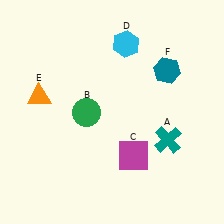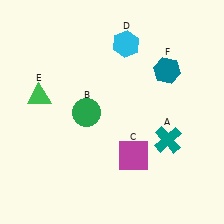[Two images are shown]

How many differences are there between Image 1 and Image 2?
There is 1 difference between the two images.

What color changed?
The triangle (E) changed from orange in Image 1 to green in Image 2.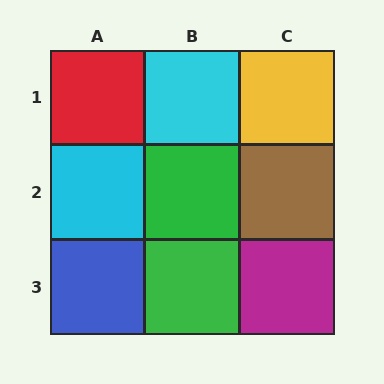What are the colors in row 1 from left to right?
Red, cyan, yellow.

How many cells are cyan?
2 cells are cyan.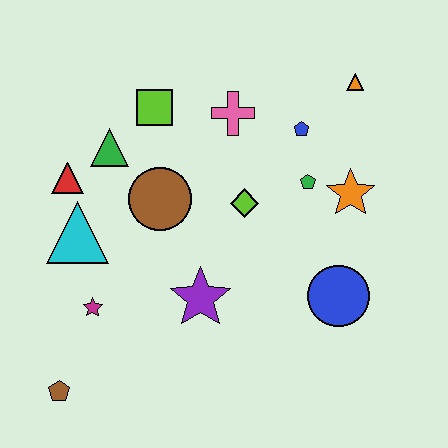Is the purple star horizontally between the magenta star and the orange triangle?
Yes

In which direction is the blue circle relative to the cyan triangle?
The blue circle is to the right of the cyan triangle.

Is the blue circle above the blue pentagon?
No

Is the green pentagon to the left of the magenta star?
No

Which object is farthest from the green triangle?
The blue circle is farthest from the green triangle.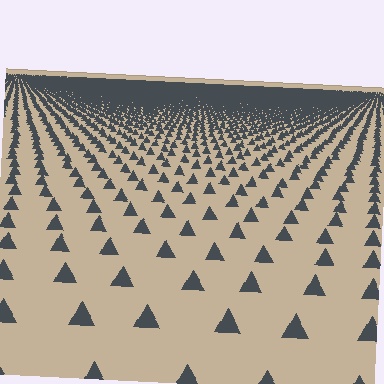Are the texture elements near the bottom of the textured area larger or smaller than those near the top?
Larger. Near the bottom, elements are closer to the viewer and appear at a bigger on-screen size.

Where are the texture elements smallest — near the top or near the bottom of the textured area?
Near the top.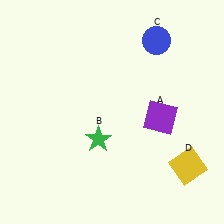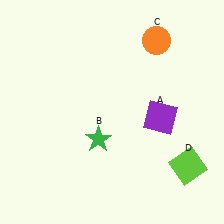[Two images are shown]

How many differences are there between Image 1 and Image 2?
There are 2 differences between the two images.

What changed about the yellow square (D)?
In Image 1, D is yellow. In Image 2, it changed to lime.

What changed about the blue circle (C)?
In Image 1, C is blue. In Image 2, it changed to orange.